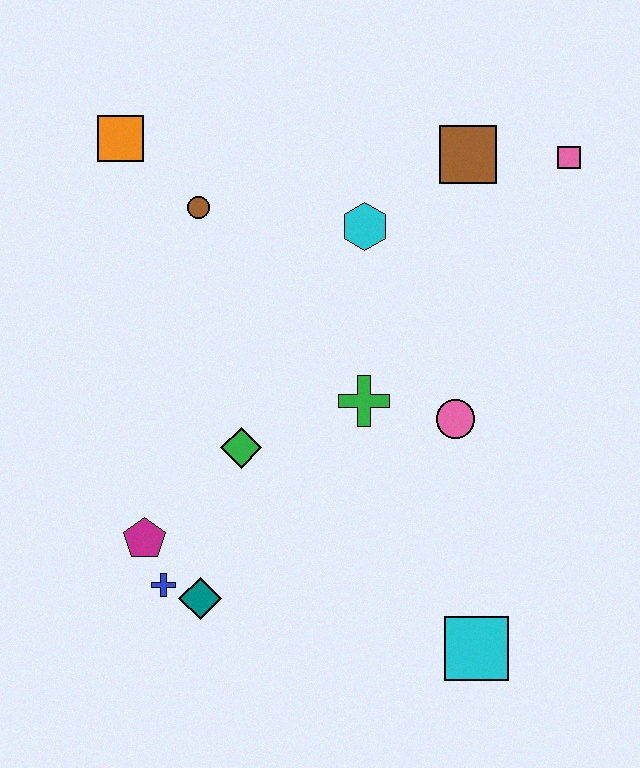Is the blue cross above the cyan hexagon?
No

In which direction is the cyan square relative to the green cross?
The cyan square is below the green cross.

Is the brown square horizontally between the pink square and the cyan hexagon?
Yes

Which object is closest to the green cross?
The pink circle is closest to the green cross.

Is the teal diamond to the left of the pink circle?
Yes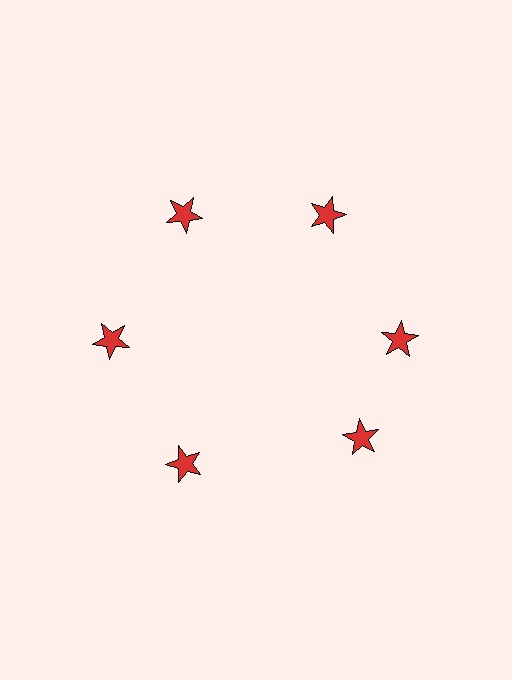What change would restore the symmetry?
The symmetry would be restored by rotating it back into even spacing with its neighbors so that all 6 stars sit at equal angles and equal distance from the center.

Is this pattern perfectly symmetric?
No. The 6 red stars are arranged in a ring, but one element near the 5 o'clock position is rotated out of alignment along the ring, breaking the 6-fold rotational symmetry.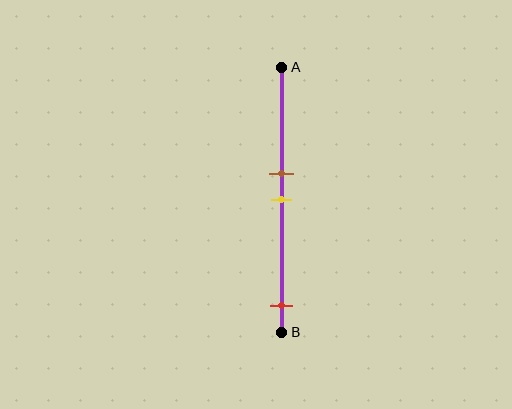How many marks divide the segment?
There are 3 marks dividing the segment.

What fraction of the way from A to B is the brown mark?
The brown mark is approximately 40% (0.4) of the way from A to B.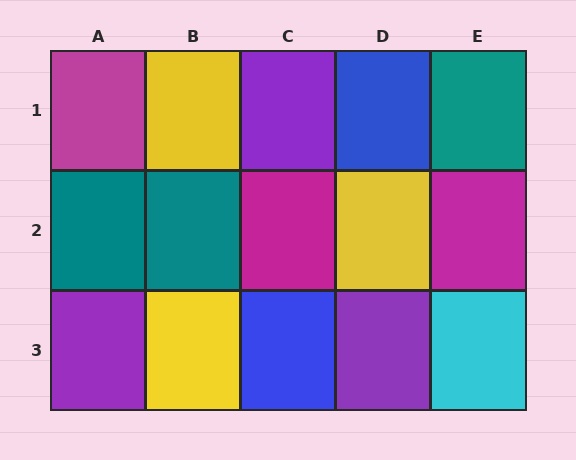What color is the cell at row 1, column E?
Teal.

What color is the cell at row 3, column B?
Yellow.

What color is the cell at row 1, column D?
Blue.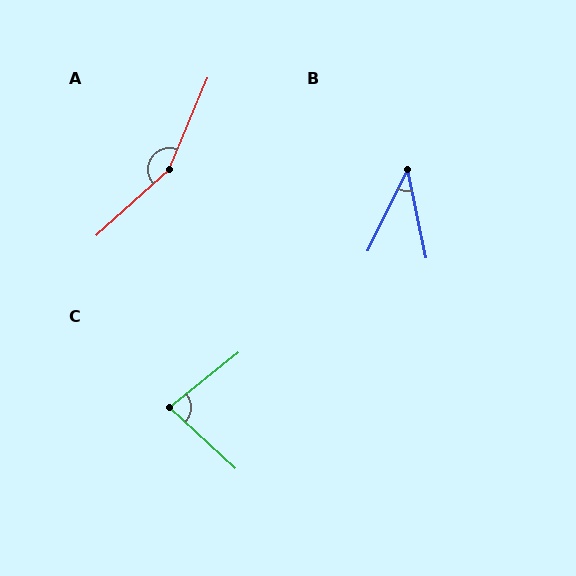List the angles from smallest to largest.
B (37°), C (81°), A (155°).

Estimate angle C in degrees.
Approximately 81 degrees.